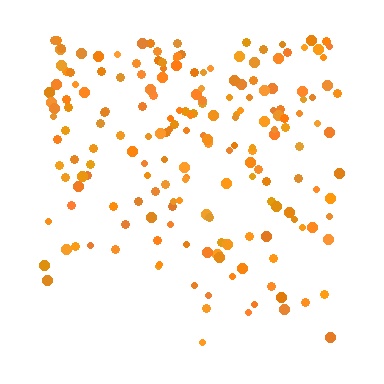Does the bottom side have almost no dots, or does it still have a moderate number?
Still a moderate number, just noticeably fewer than the top.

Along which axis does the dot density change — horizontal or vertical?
Vertical.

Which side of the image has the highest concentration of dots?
The top.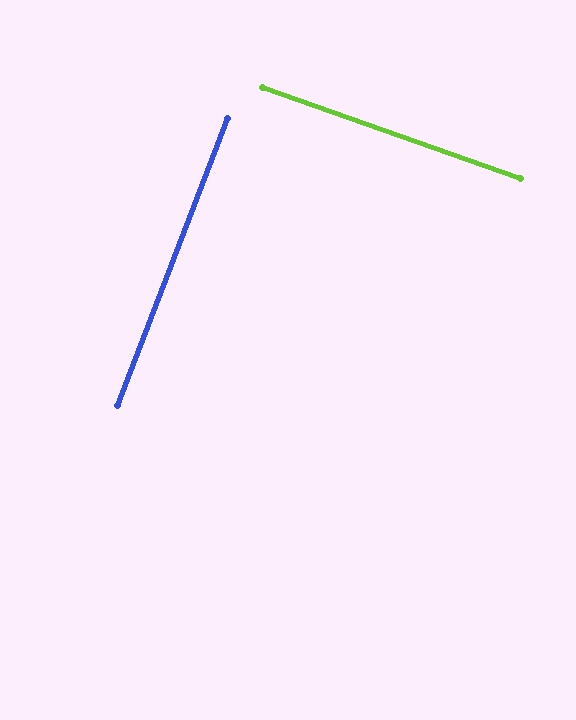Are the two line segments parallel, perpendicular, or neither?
Perpendicular — they meet at approximately 88°.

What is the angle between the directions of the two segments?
Approximately 88 degrees.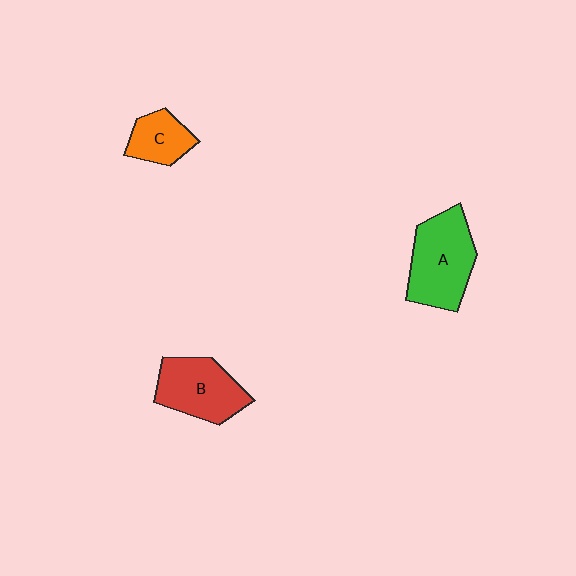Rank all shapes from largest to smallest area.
From largest to smallest: A (green), B (red), C (orange).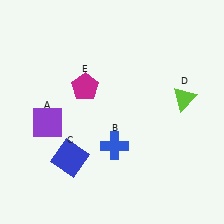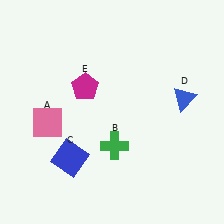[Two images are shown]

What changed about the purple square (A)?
In Image 1, A is purple. In Image 2, it changed to pink.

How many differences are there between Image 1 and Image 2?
There are 3 differences between the two images.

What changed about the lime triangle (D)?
In Image 1, D is lime. In Image 2, it changed to blue.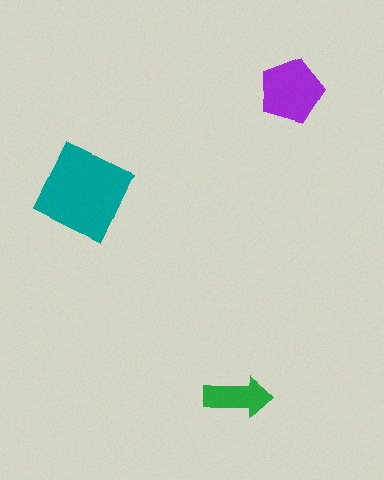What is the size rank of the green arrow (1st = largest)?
3rd.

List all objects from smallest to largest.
The green arrow, the purple pentagon, the teal diamond.